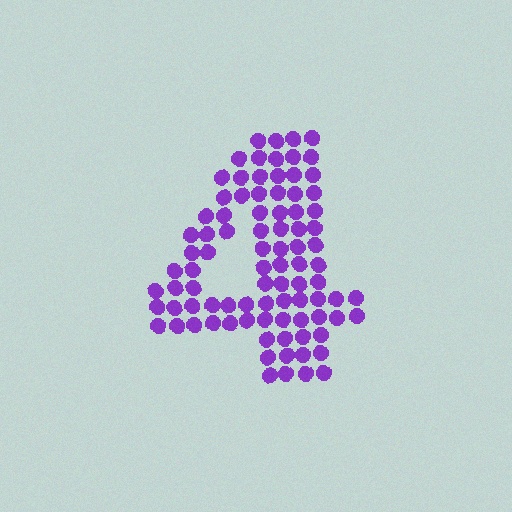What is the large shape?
The large shape is the digit 4.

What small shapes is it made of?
It is made of small circles.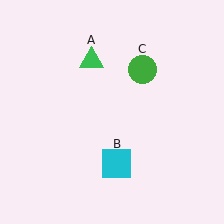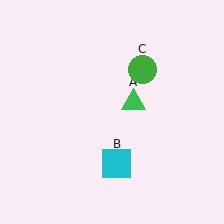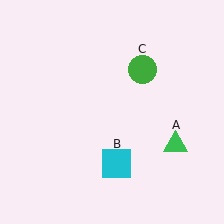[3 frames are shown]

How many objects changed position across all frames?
1 object changed position: green triangle (object A).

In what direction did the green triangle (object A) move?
The green triangle (object A) moved down and to the right.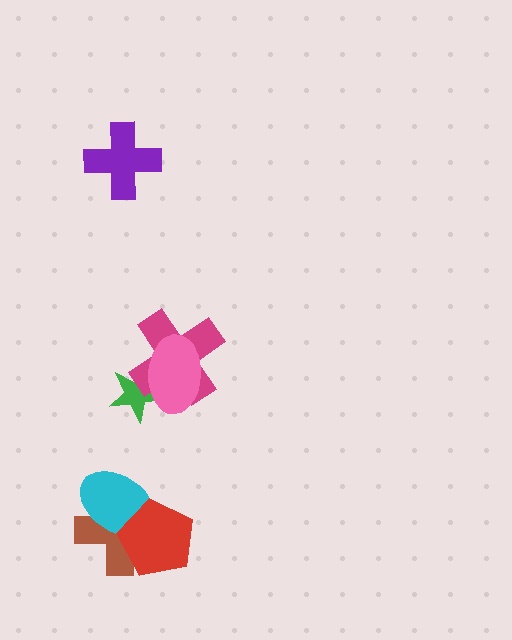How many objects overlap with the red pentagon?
2 objects overlap with the red pentagon.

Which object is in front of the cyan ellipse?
The red pentagon is in front of the cyan ellipse.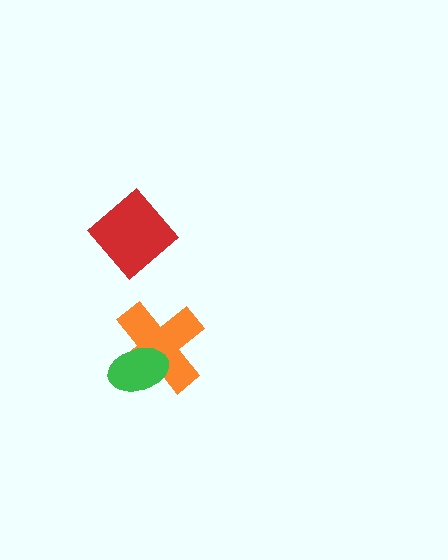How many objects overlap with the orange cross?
1 object overlaps with the orange cross.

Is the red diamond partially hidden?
No, no other shape covers it.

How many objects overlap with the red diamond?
0 objects overlap with the red diamond.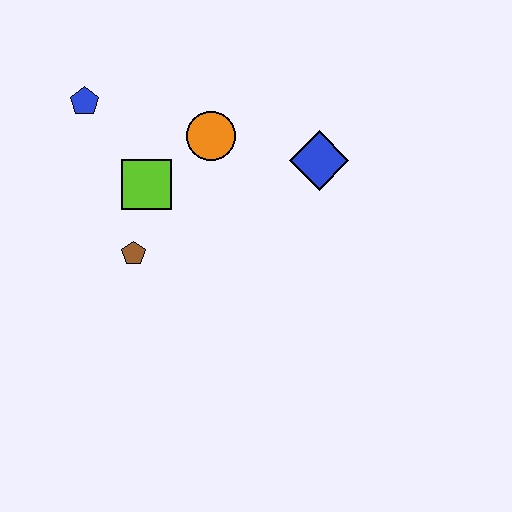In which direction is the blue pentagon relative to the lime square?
The blue pentagon is above the lime square.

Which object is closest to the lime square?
The brown pentagon is closest to the lime square.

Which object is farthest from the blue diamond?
The blue pentagon is farthest from the blue diamond.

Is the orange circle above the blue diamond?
Yes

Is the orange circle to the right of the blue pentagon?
Yes